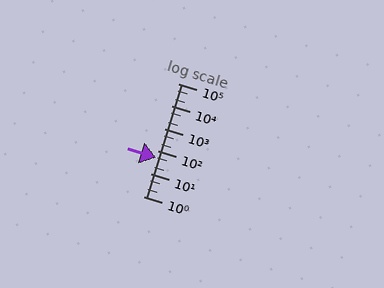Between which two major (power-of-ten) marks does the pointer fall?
The pointer is between 10 and 100.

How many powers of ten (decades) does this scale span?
The scale spans 5 decades, from 1 to 100000.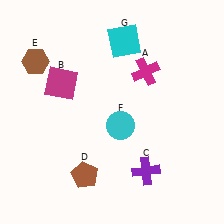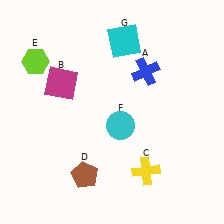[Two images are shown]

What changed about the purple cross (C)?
In Image 1, C is purple. In Image 2, it changed to yellow.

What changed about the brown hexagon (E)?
In Image 1, E is brown. In Image 2, it changed to lime.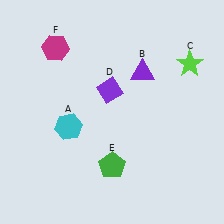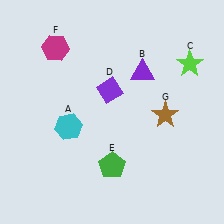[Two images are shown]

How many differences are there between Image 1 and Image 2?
There is 1 difference between the two images.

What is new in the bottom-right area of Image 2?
A brown star (G) was added in the bottom-right area of Image 2.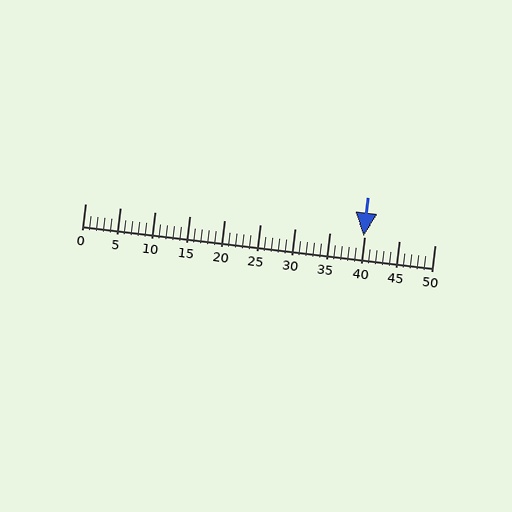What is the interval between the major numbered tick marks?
The major tick marks are spaced 5 units apart.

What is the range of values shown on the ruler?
The ruler shows values from 0 to 50.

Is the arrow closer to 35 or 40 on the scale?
The arrow is closer to 40.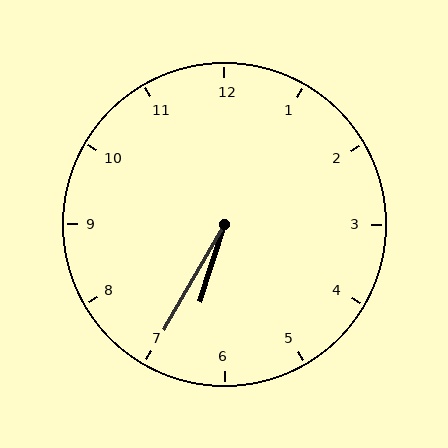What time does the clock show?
6:35.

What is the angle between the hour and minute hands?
Approximately 12 degrees.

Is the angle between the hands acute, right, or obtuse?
It is acute.